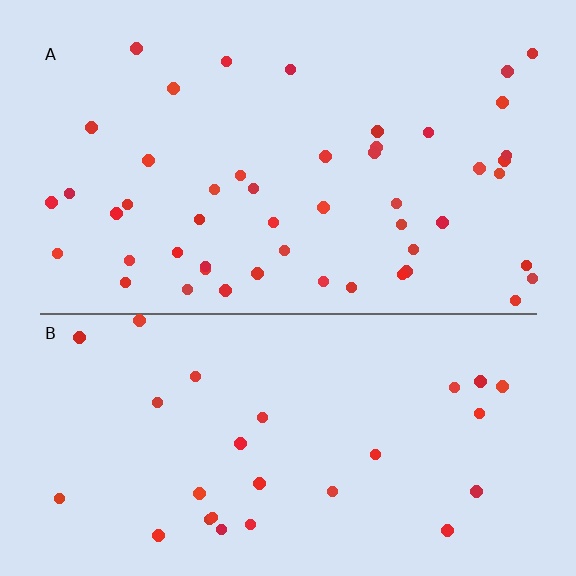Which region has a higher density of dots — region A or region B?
A (the top).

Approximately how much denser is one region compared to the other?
Approximately 1.8× — region A over region B.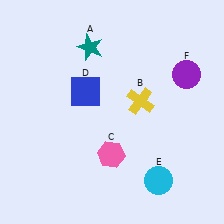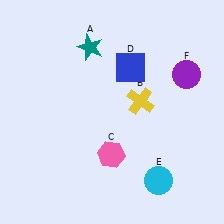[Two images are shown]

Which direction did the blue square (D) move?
The blue square (D) moved right.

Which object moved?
The blue square (D) moved right.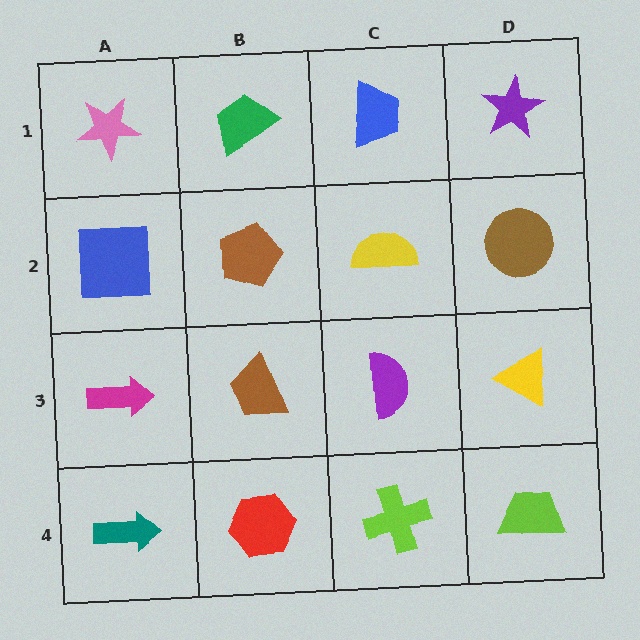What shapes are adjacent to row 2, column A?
A pink star (row 1, column A), a magenta arrow (row 3, column A), a brown pentagon (row 2, column B).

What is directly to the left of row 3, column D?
A purple semicircle.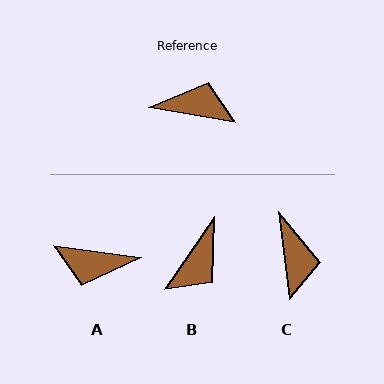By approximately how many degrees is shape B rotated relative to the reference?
Approximately 115 degrees clockwise.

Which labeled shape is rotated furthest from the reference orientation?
A, about 178 degrees away.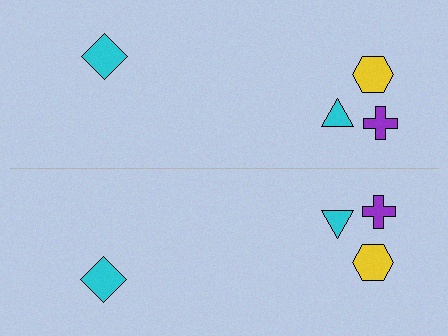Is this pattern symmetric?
Yes, this pattern has bilateral (reflection) symmetry.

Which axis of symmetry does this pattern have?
The pattern has a horizontal axis of symmetry running through the center of the image.